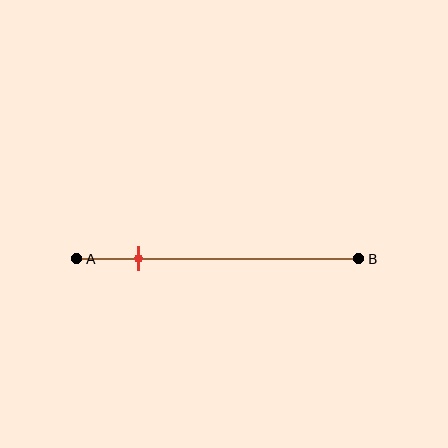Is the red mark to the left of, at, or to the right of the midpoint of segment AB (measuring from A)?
The red mark is to the left of the midpoint of segment AB.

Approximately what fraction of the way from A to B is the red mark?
The red mark is approximately 20% of the way from A to B.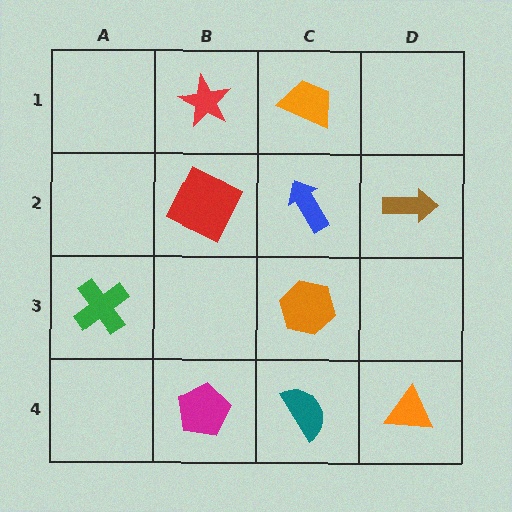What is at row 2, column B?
A red square.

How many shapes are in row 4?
3 shapes.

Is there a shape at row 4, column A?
No, that cell is empty.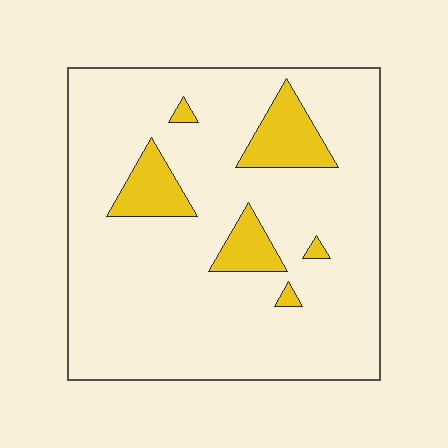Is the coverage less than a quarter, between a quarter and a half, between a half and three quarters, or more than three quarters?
Less than a quarter.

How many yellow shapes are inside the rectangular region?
6.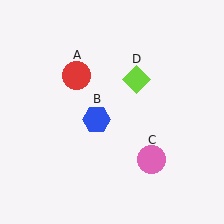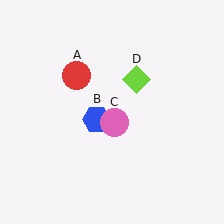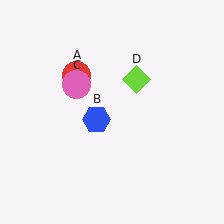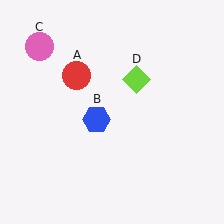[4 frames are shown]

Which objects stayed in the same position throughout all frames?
Red circle (object A) and blue hexagon (object B) and lime diamond (object D) remained stationary.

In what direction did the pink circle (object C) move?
The pink circle (object C) moved up and to the left.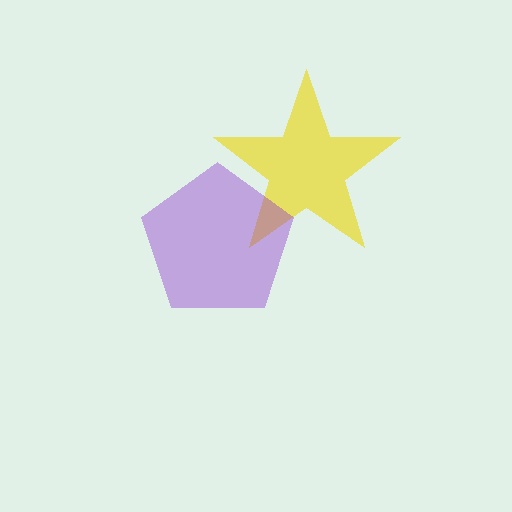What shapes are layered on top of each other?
The layered shapes are: a yellow star, a purple pentagon.